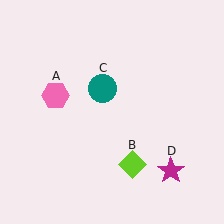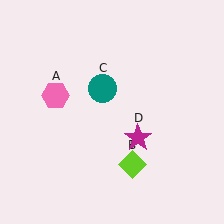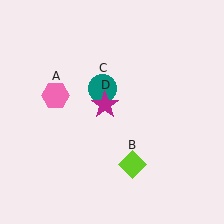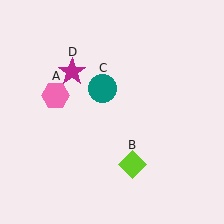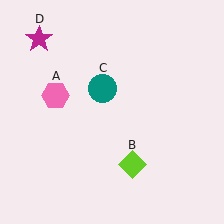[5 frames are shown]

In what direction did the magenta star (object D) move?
The magenta star (object D) moved up and to the left.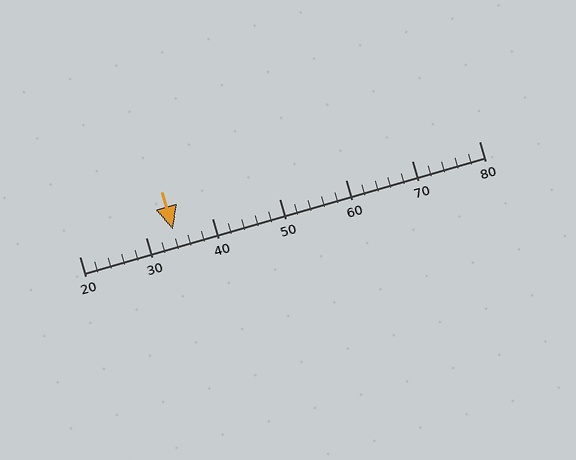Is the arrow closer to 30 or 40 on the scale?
The arrow is closer to 30.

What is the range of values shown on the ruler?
The ruler shows values from 20 to 80.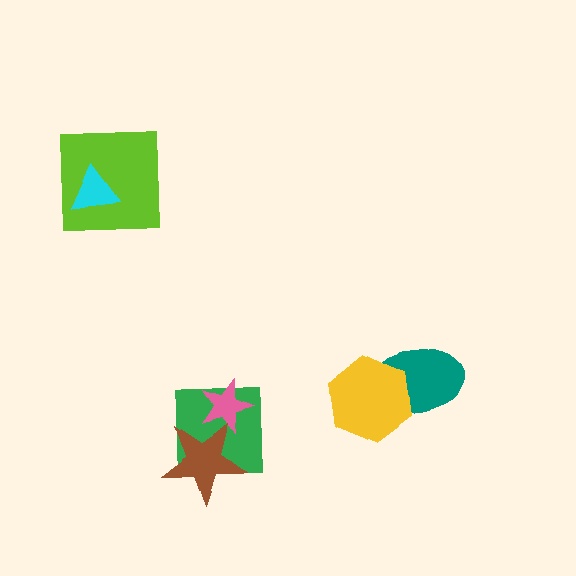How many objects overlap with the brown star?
2 objects overlap with the brown star.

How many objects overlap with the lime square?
1 object overlaps with the lime square.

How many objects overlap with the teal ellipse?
1 object overlaps with the teal ellipse.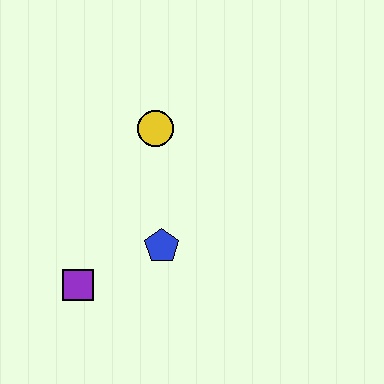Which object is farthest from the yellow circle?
The purple square is farthest from the yellow circle.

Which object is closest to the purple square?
The blue pentagon is closest to the purple square.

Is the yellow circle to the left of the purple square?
No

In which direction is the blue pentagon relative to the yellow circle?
The blue pentagon is below the yellow circle.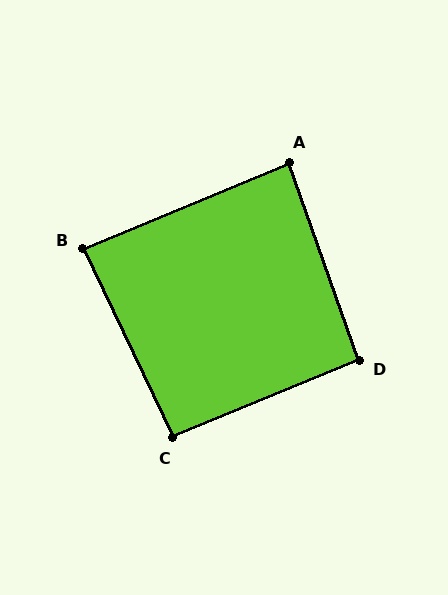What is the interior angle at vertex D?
Approximately 93 degrees (approximately right).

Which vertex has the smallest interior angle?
A, at approximately 87 degrees.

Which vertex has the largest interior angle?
C, at approximately 93 degrees.